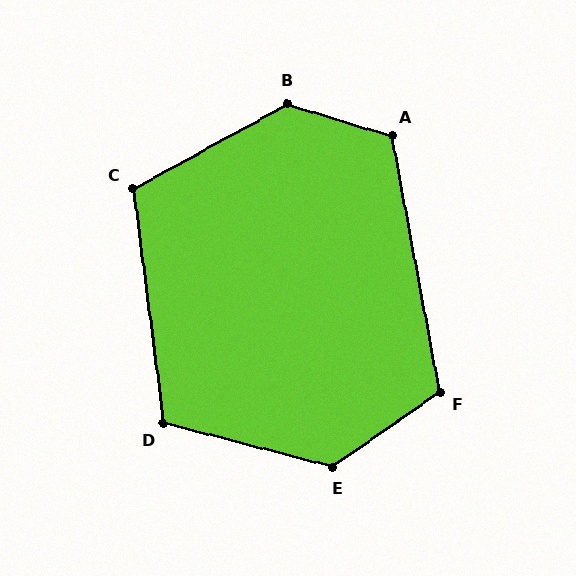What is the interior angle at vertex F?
Approximately 114 degrees (obtuse).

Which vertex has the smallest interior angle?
C, at approximately 111 degrees.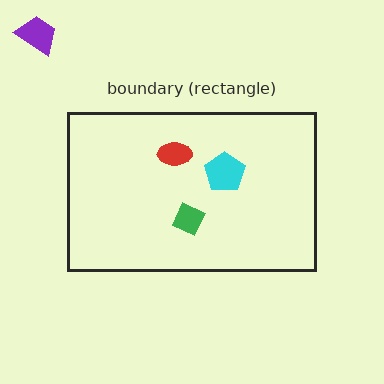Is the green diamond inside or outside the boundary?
Inside.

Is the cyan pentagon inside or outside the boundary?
Inside.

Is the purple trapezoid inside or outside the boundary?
Outside.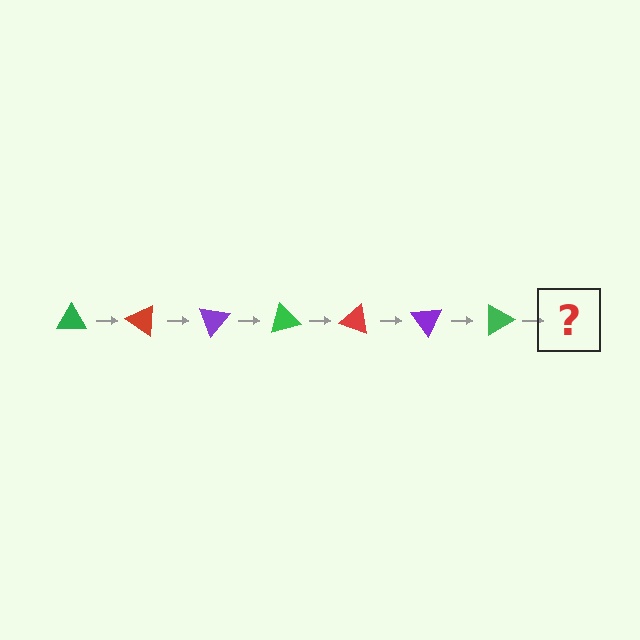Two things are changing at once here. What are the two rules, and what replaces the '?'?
The two rules are that it rotates 35 degrees each step and the color cycles through green, red, and purple. The '?' should be a red triangle, rotated 245 degrees from the start.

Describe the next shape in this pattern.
It should be a red triangle, rotated 245 degrees from the start.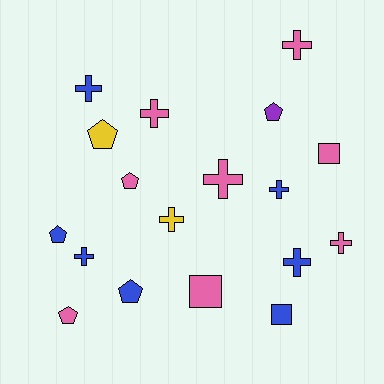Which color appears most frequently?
Pink, with 8 objects.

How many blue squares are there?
There is 1 blue square.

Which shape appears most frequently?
Cross, with 9 objects.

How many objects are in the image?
There are 18 objects.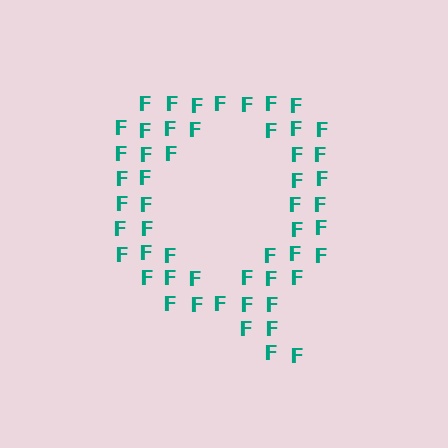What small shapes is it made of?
It is made of small letter F's.